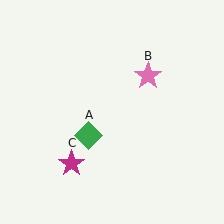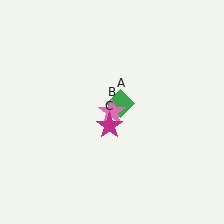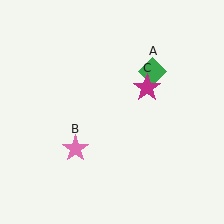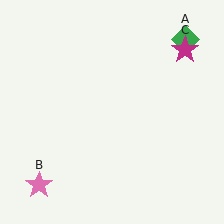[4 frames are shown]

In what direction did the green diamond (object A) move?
The green diamond (object A) moved up and to the right.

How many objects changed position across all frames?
3 objects changed position: green diamond (object A), pink star (object B), magenta star (object C).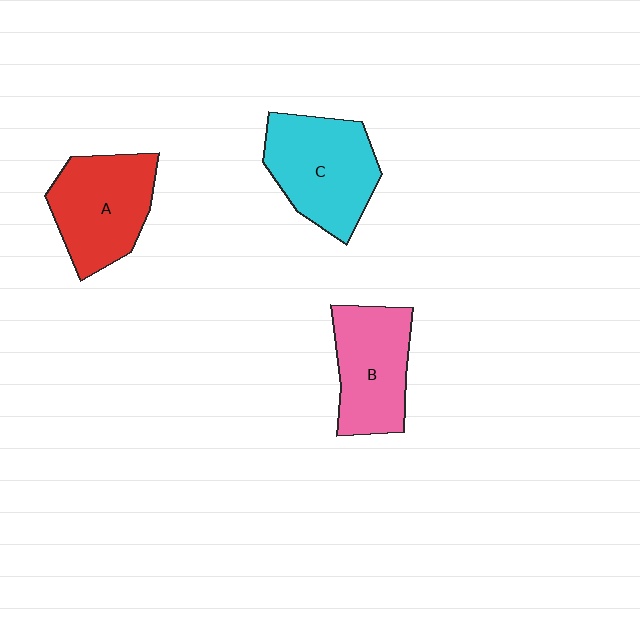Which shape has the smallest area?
Shape B (pink).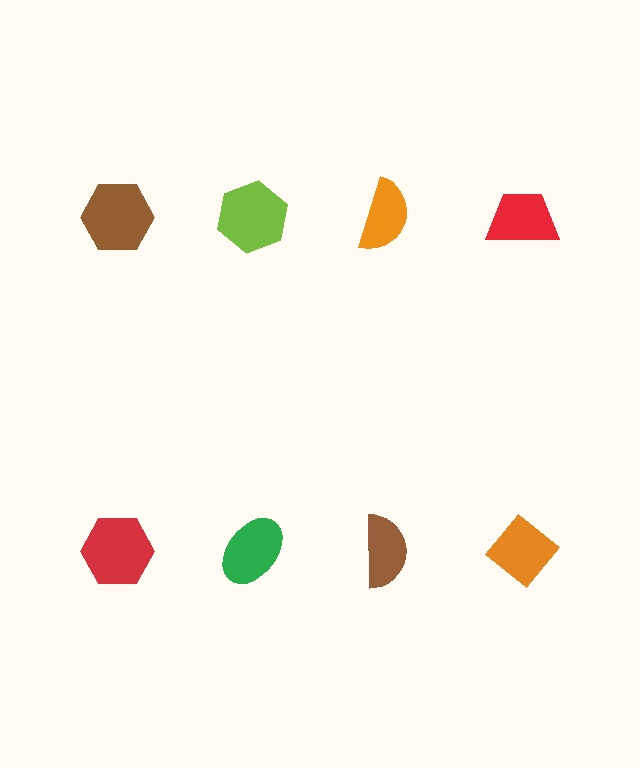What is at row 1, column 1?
A brown hexagon.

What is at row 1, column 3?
An orange semicircle.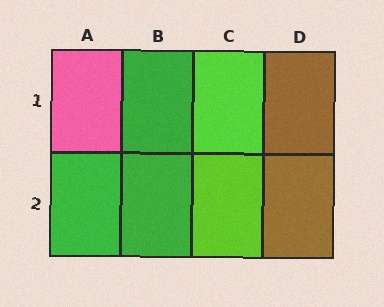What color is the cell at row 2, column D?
Brown.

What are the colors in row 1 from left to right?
Pink, green, lime, brown.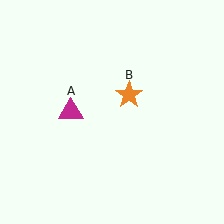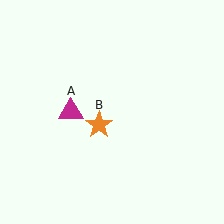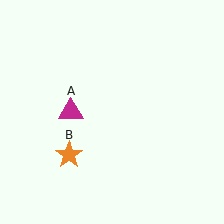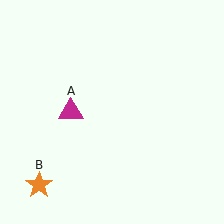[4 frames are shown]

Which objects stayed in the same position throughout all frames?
Magenta triangle (object A) remained stationary.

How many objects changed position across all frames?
1 object changed position: orange star (object B).